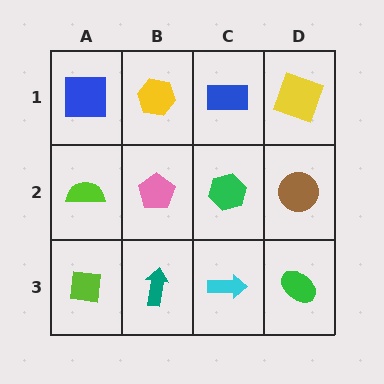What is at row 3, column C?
A cyan arrow.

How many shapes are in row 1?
4 shapes.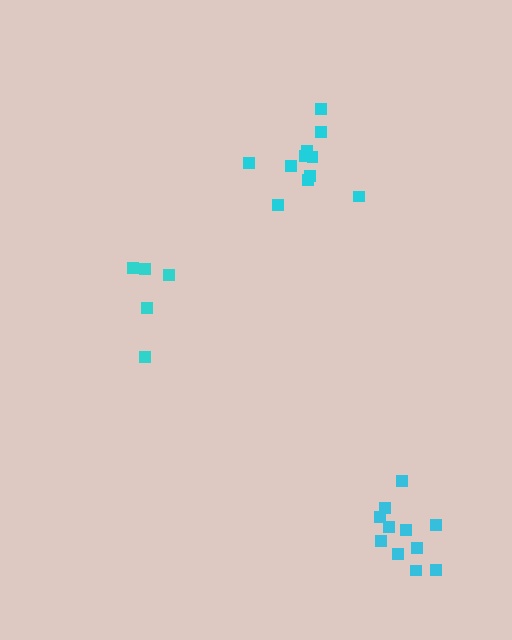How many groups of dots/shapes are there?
There are 3 groups.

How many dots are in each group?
Group 1: 11 dots, Group 2: 5 dots, Group 3: 11 dots (27 total).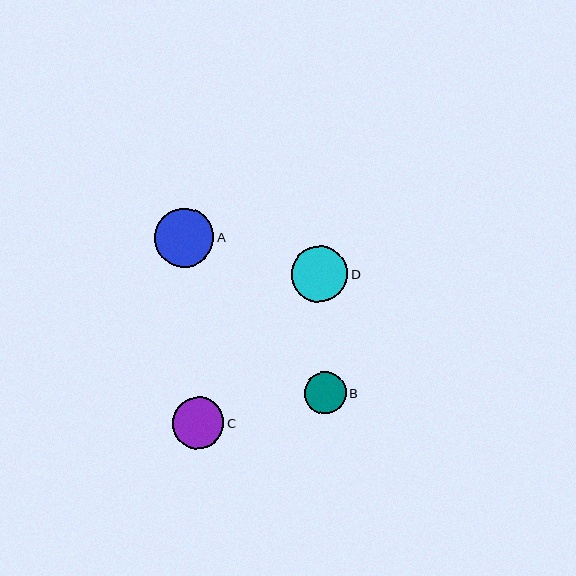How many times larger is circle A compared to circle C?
Circle A is approximately 1.1 times the size of circle C.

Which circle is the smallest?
Circle B is the smallest with a size of approximately 42 pixels.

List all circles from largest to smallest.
From largest to smallest: A, D, C, B.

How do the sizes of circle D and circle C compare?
Circle D and circle C are approximately the same size.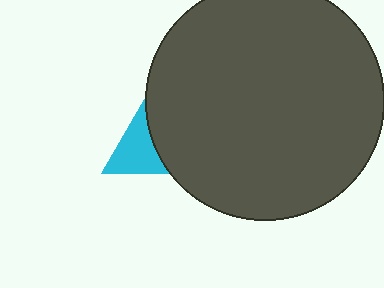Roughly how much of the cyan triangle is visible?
A small part of it is visible (roughly 38%).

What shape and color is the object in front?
The object in front is a dark gray circle.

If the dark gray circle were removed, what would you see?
You would see the complete cyan triangle.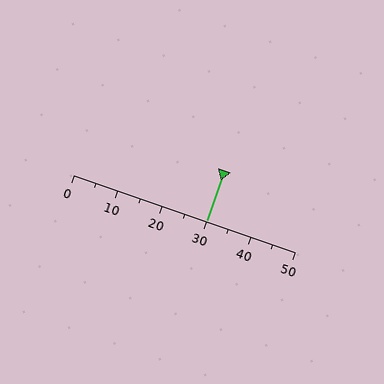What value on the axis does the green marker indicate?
The marker indicates approximately 30.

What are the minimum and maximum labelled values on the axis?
The axis runs from 0 to 50.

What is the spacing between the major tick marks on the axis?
The major ticks are spaced 10 apart.